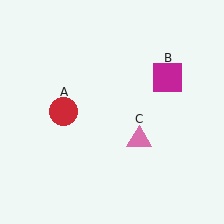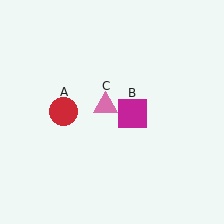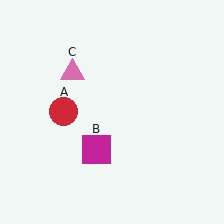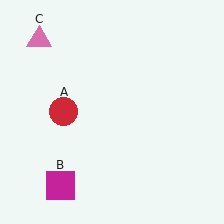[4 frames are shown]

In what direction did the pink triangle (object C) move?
The pink triangle (object C) moved up and to the left.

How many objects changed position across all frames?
2 objects changed position: magenta square (object B), pink triangle (object C).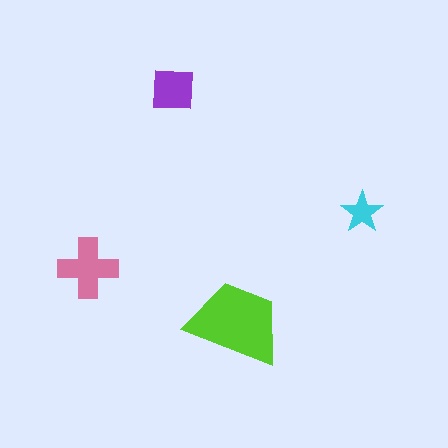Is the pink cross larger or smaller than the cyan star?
Larger.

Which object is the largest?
The lime trapezoid.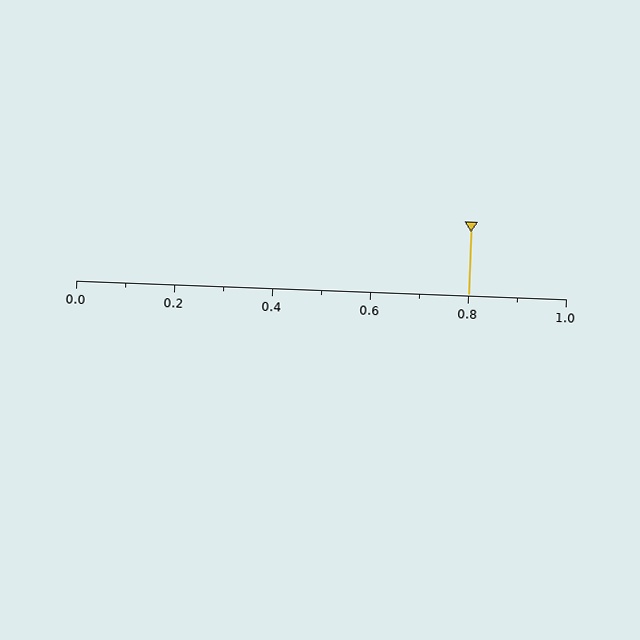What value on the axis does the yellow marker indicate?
The marker indicates approximately 0.8.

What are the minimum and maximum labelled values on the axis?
The axis runs from 0.0 to 1.0.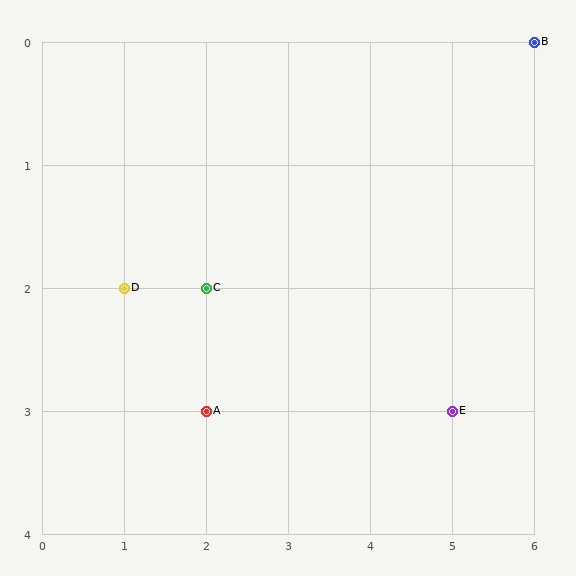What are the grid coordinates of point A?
Point A is at grid coordinates (2, 3).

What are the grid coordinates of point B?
Point B is at grid coordinates (6, 0).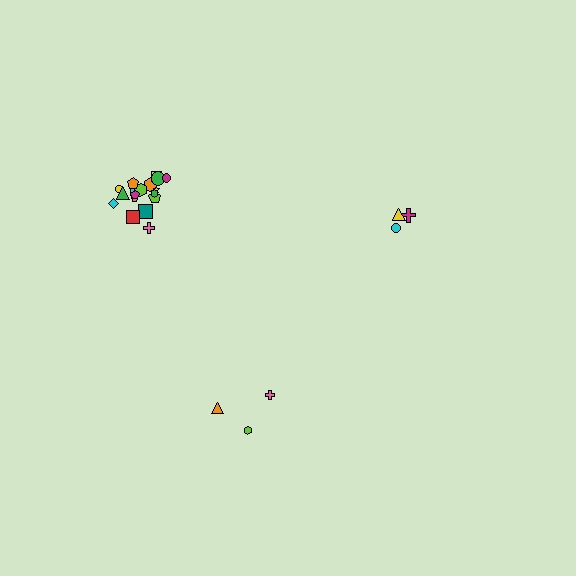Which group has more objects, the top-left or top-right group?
The top-left group.